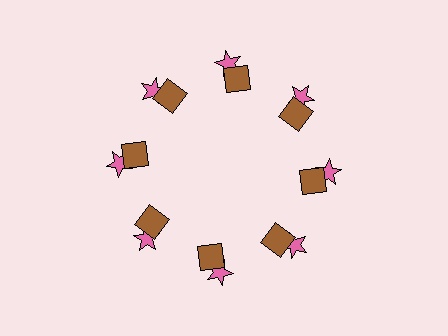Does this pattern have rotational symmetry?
Yes, this pattern has 8-fold rotational symmetry. It looks the same after rotating 45 degrees around the center.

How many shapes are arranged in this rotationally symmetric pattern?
There are 16 shapes, arranged in 8 groups of 2.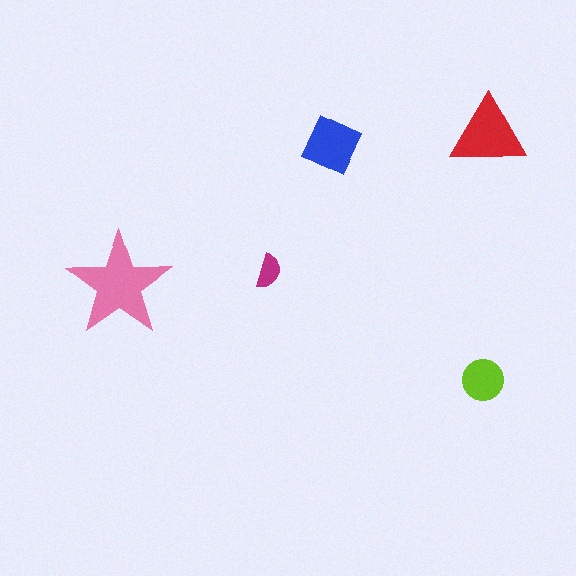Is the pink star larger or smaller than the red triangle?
Larger.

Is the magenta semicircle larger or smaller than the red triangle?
Smaller.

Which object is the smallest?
The magenta semicircle.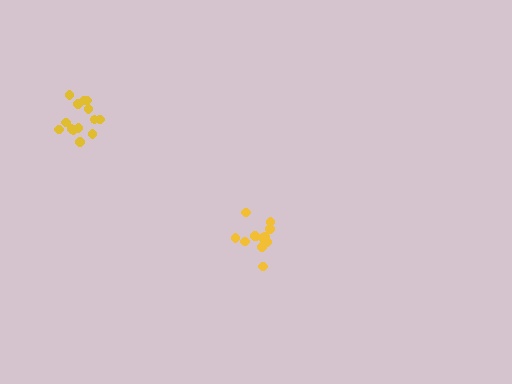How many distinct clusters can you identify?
There are 2 distinct clusters.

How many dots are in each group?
Group 1: 14 dots, Group 2: 13 dots (27 total).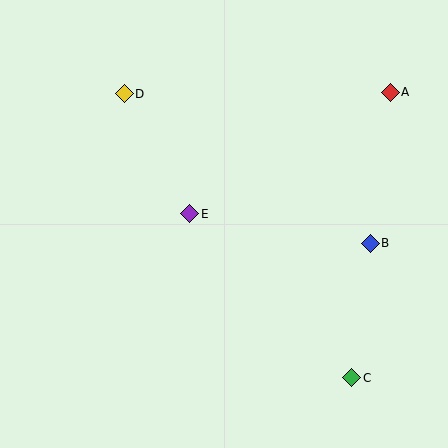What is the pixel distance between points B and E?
The distance between B and E is 183 pixels.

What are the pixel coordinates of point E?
Point E is at (190, 214).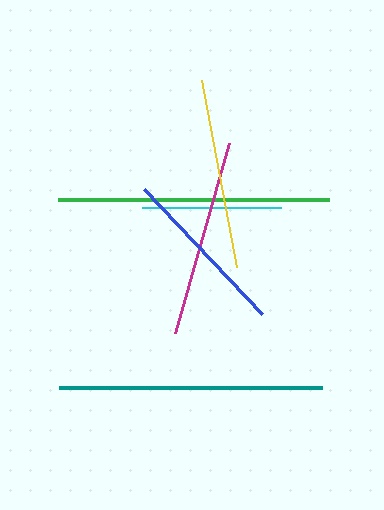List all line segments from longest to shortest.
From longest to shortest: green, teal, magenta, yellow, blue, cyan.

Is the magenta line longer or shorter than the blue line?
The magenta line is longer than the blue line.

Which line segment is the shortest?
The cyan line is the shortest at approximately 139 pixels.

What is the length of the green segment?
The green segment is approximately 271 pixels long.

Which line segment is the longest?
The green line is the longest at approximately 271 pixels.